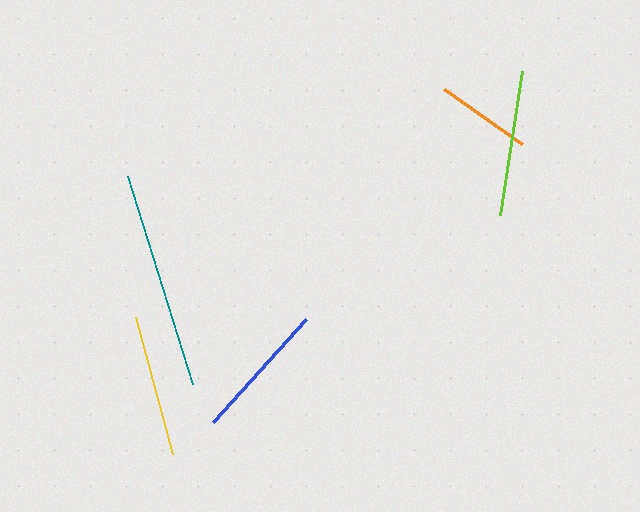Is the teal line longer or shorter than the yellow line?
The teal line is longer than the yellow line.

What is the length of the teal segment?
The teal segment is approximately 218 pixels long.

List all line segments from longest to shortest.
From longest to shortest: teal, lime, yellow, blue, orange.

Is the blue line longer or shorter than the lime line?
The lime line is longer than the blue line.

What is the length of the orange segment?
The orange segment is approximately 96 pixels long.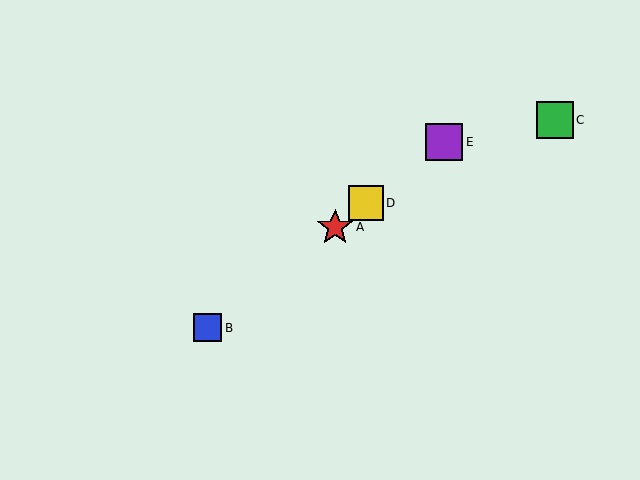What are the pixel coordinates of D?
Object D is at (366, 203).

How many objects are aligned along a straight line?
4 objects (A, B, D, E) are aligned along a straight line.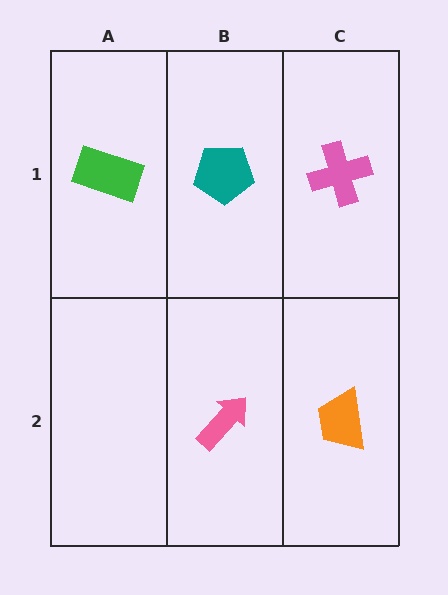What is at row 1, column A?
A green rectangle.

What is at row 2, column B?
A pink arrow.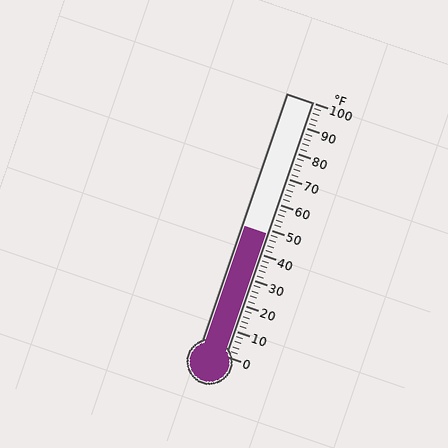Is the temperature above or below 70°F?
The temperature is below 70°F.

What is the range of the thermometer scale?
The thermometer scale ranges from 0°F to 100°F.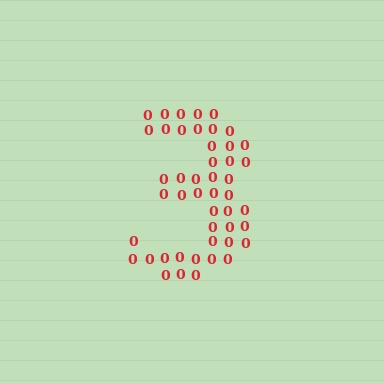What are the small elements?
The small elements are digit 0's.